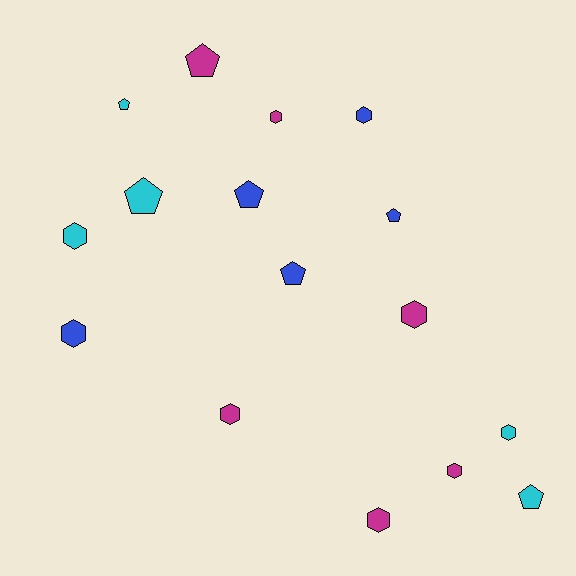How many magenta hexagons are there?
There are 5 magenta hexagons.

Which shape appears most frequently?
Hexagon, with 9 objects.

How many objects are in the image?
There are 16 objects.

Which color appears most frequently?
Magenta, with 6 objects.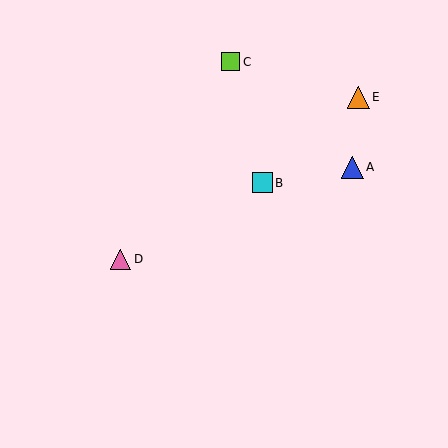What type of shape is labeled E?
Shape E is an orange triangle.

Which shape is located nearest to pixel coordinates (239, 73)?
The lime square (labeled C) at (231, 62) is nearest to that location.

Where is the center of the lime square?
The center of the lime square is at (231, 62).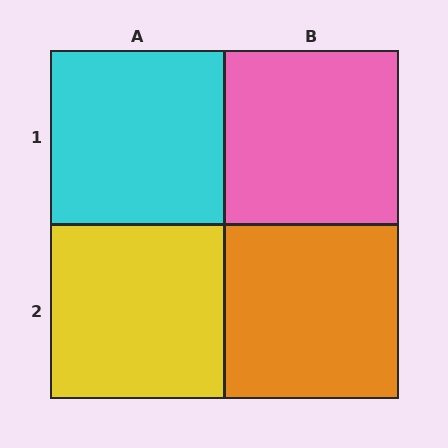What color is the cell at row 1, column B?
Pink.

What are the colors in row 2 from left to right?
Yellow, orange.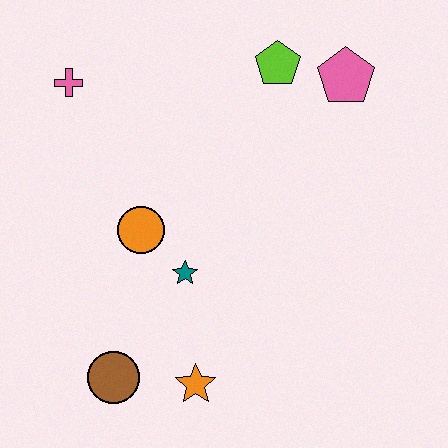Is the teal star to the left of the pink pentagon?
Yes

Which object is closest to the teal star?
The orange circle is closest to the teal star.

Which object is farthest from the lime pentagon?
The brown circle is farthest from the lime pentagon.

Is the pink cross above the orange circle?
Yes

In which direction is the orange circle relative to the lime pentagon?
The orange circle is below the lime pentagon.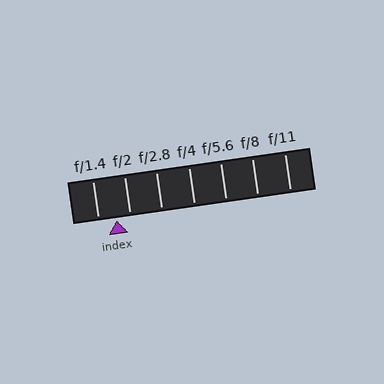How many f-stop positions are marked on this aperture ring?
There are 7 f-stop positions marked.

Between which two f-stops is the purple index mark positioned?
The index mark is between f/1.4 and f/2.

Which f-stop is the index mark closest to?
The index mark is closest to f/2.